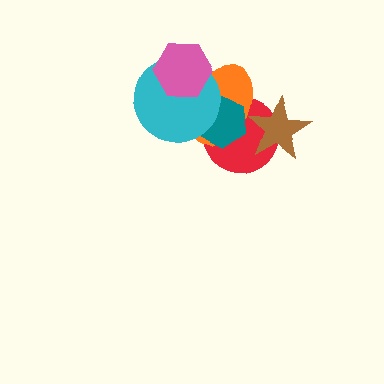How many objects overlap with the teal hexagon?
3 objects overlap with the teal hexagon.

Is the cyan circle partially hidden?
Yes, it is partially covered by another shape.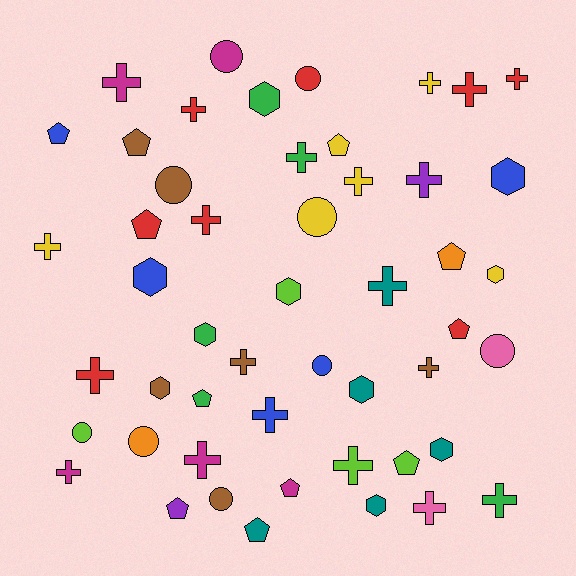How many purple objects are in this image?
There are 2 purple objects.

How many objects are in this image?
There are 50 objects.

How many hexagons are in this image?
There are 10 hexagons.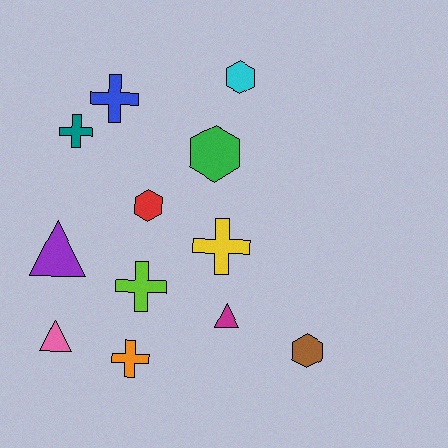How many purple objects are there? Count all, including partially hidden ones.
There is 1 purple object.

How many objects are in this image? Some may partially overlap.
There are 12 objects.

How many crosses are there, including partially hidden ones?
There are 5 crosses.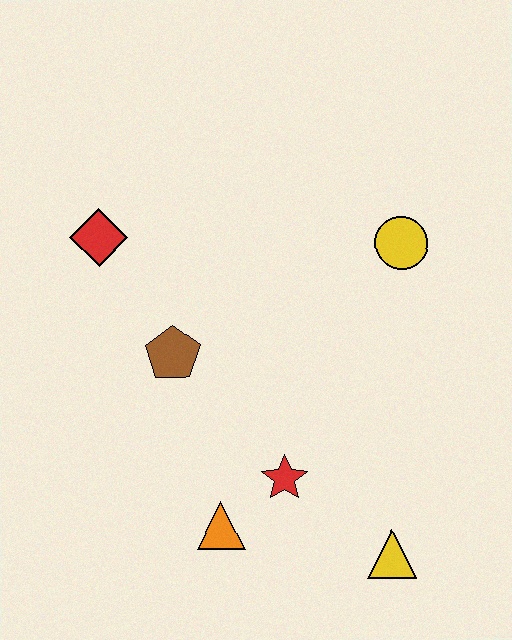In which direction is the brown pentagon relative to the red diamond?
The brown pentagon is below the red diamond.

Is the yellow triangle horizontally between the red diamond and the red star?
No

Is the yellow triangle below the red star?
Yes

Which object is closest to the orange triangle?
The red star is closest to the orange triangle.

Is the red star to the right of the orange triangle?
Yes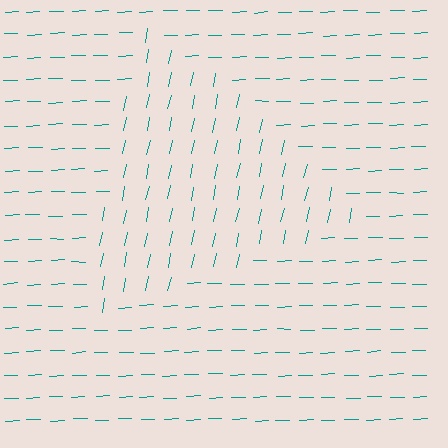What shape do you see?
I see a triangle.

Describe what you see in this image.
The image is filled with small teal line segments. A triangle region in the image has lines oriented differently from the surrounding lines, creating a visible texture boundary.